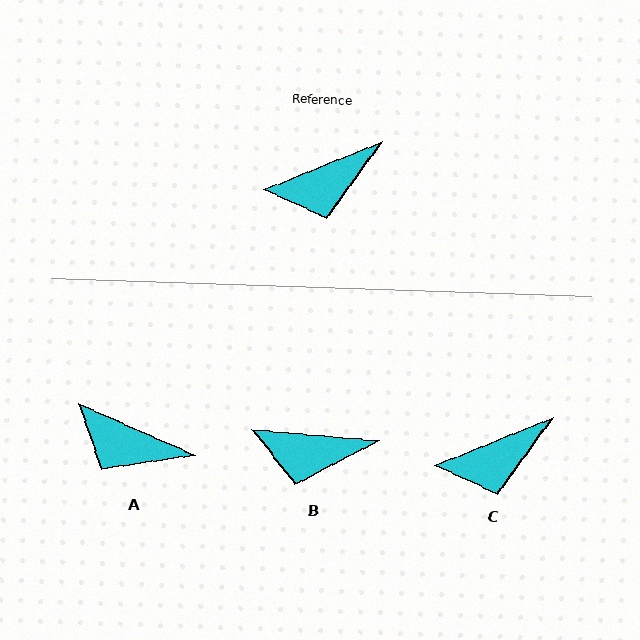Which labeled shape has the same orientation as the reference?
C.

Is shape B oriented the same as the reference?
No, it is off by about 27 degrees.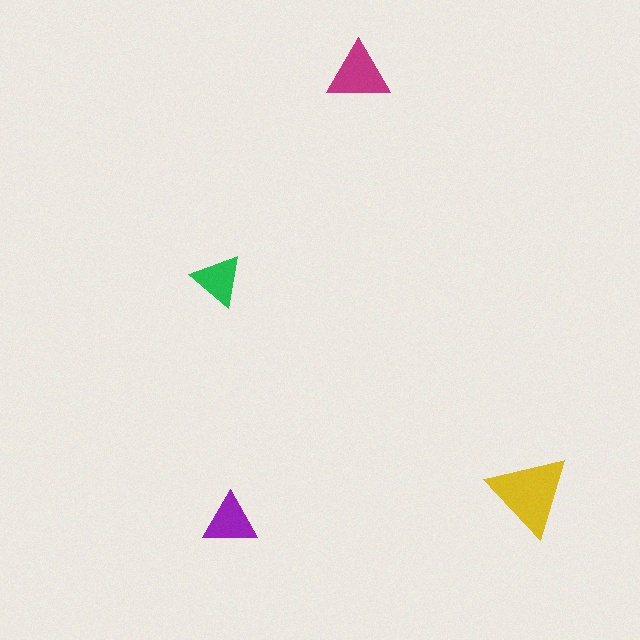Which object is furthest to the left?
The green triangle is leftmost.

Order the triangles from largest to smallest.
the yellow one, the magenta one, the purple one, the green one.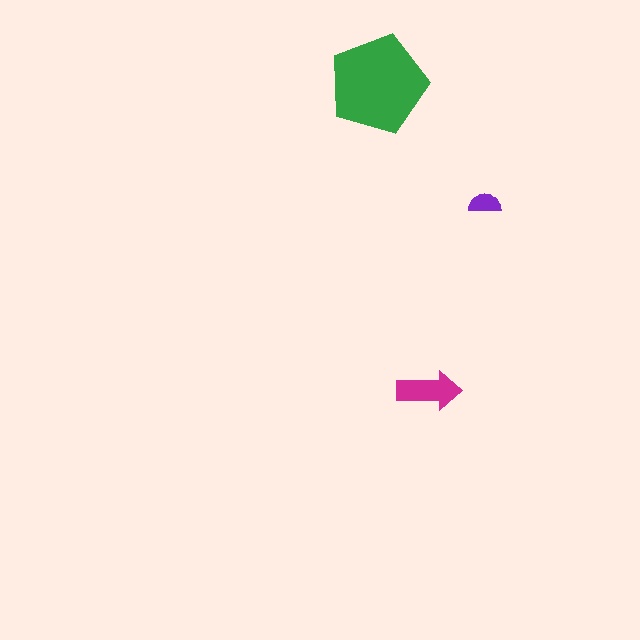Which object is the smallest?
The purple semicircle.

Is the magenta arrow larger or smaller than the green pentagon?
Smaller.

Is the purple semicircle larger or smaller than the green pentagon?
Smaller.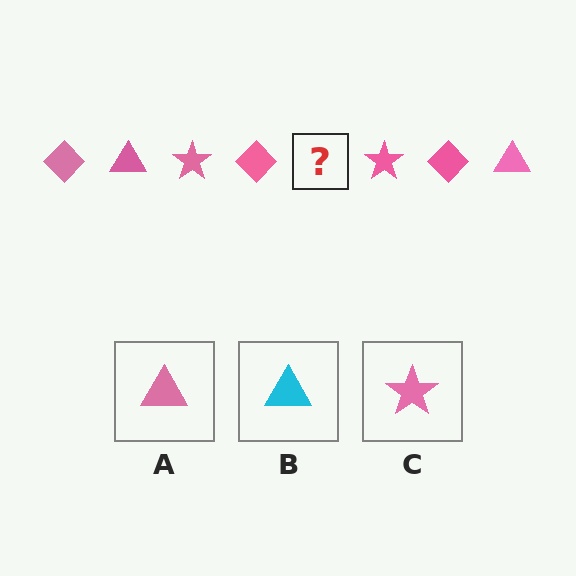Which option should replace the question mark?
Option A.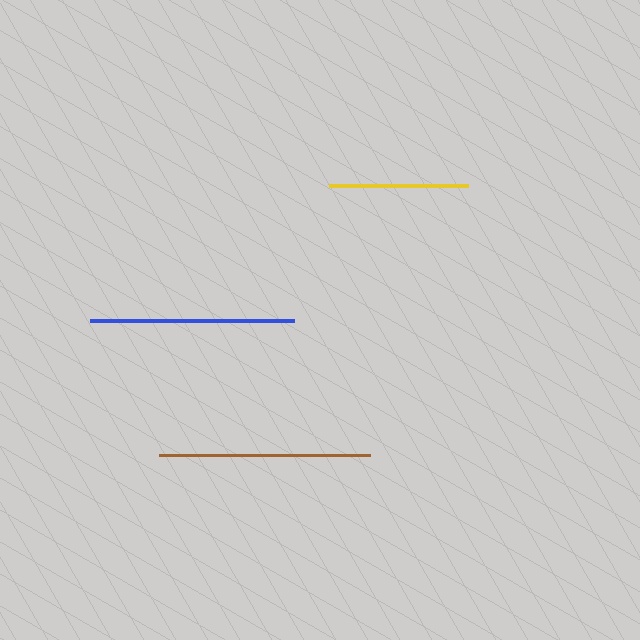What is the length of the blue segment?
The blue segment is approximately 204 pixels long.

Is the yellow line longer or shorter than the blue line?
The blue line is longer than the yellow line.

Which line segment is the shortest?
The yellow line is the shortest at approximately 138 pixels.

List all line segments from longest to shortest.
From longest to shortest: brown, blue, yellow.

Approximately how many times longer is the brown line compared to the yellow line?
The brown line is approximately 1.5 times the length of the yellow line.